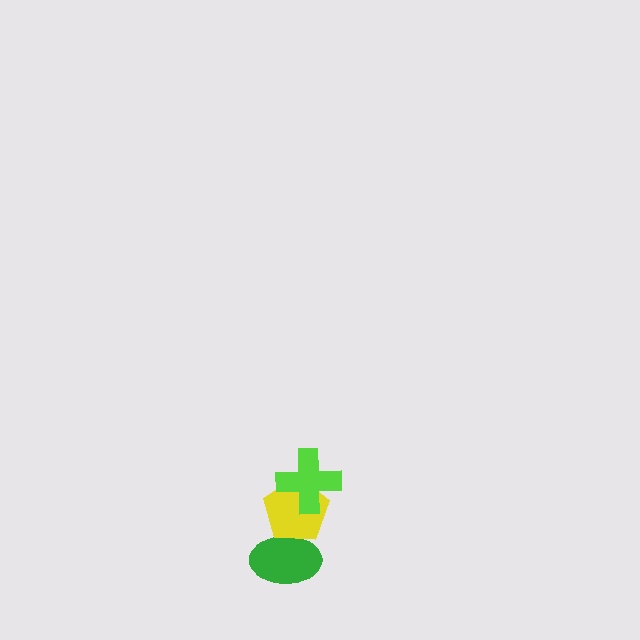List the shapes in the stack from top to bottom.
From top to bottom: the lime cross, the yellow pentagon, the green ellipse.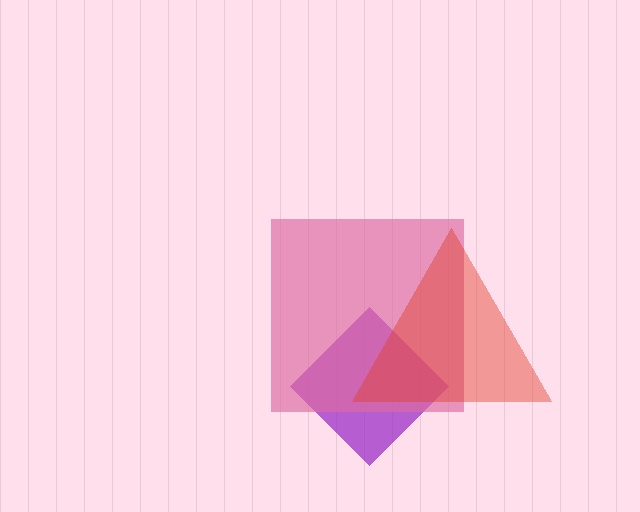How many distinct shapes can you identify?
There are 3 distinct shapes: a purple diamond, a pink square, a red triangle.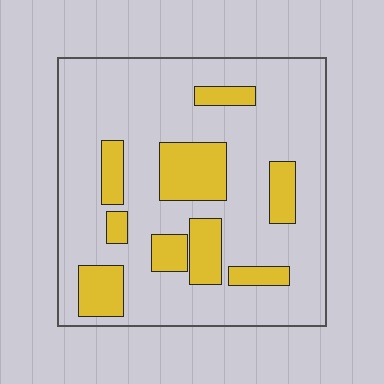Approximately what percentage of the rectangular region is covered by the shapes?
Approximately 25%.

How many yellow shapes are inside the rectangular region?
9.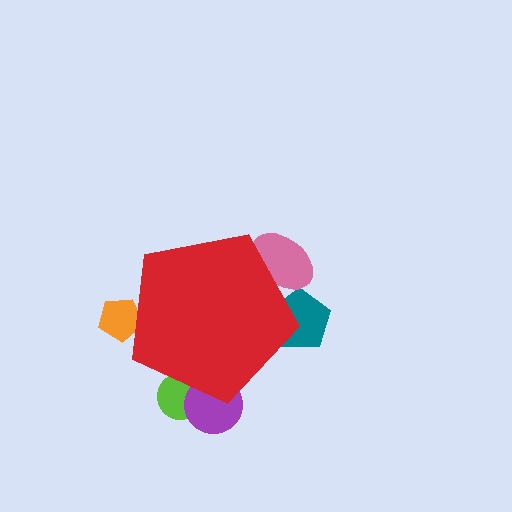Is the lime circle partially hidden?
Yes, the lime circle is partially hidden behind the red pentagon.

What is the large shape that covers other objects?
A red pentagon.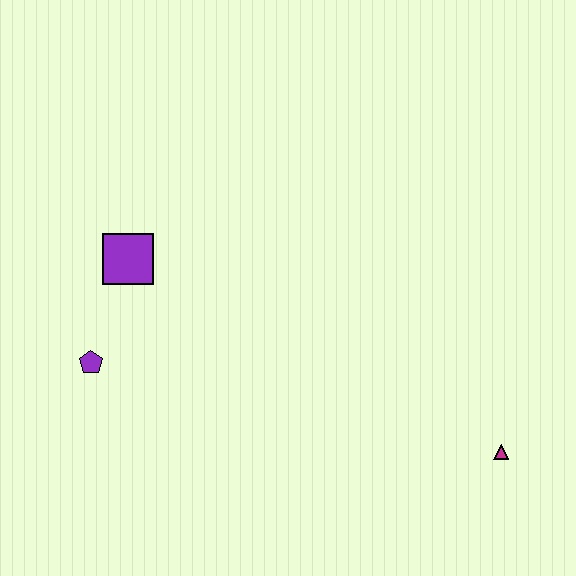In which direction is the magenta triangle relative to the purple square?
The magenta triangle is to the right of the purple square.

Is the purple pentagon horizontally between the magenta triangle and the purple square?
No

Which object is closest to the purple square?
The purple pentagon is closest to the purple square.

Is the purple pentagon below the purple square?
Yes